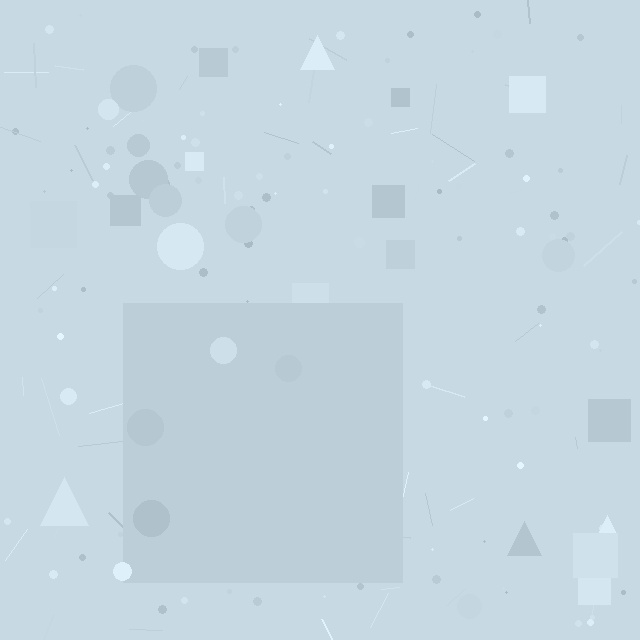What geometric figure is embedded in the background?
A square is embedded in the background.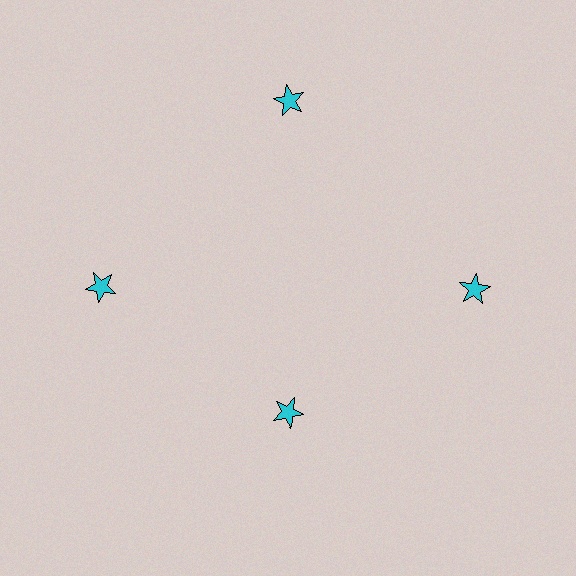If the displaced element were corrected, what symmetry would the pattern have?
It would have 4-fold rotational symmetry — the pattern would map onto itself every 90 degrees.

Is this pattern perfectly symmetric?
No. The 4 cyan stars are arranged in a ring, but one element near the 6 o'clock position is pulled inward toward the center, breaking the 4-fold rotational symmetry.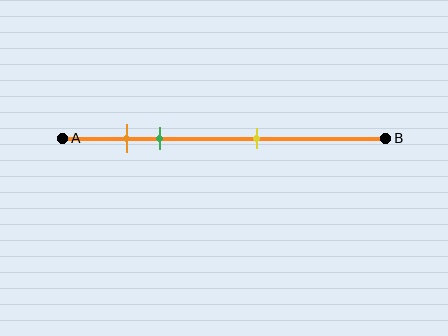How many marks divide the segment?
There are 3 marks dividing the segment.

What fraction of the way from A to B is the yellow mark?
The yellow mark is approximately 60% (0.6) of the way from A to B.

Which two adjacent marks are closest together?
The orange and green marks are the closest adjacent pair.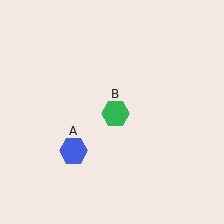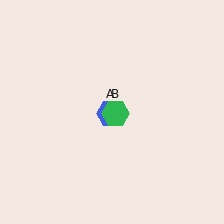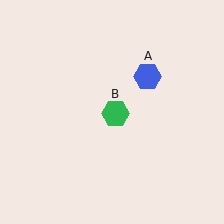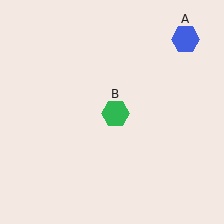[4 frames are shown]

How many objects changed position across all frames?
1 object changed position: blue hexagon (object A).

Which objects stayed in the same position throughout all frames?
Green hexagon (object B) remained stationary.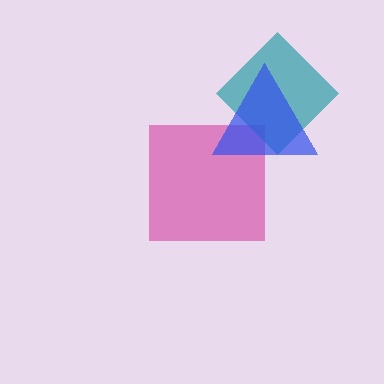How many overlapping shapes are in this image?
There are 3 overlapping shapes in the image.